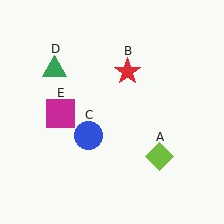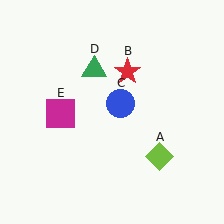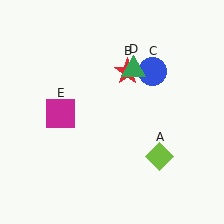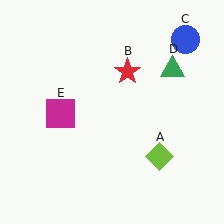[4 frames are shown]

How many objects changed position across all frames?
2 objects changed position: blue circle (object C), green triangle (object D).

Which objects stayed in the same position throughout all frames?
Lime diamond (object A) and red star (object B) and magenta square (object E) remained stationary.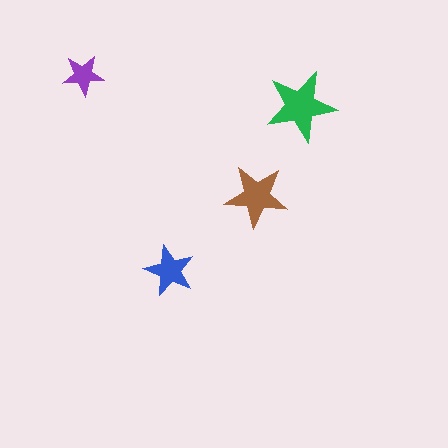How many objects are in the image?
There are 4 objects in the image.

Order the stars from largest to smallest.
the green one, the brown one, the blue one, the purple one.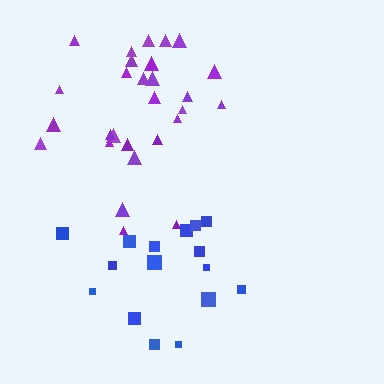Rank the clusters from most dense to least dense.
purple, blue.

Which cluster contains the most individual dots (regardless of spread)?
Purple (28).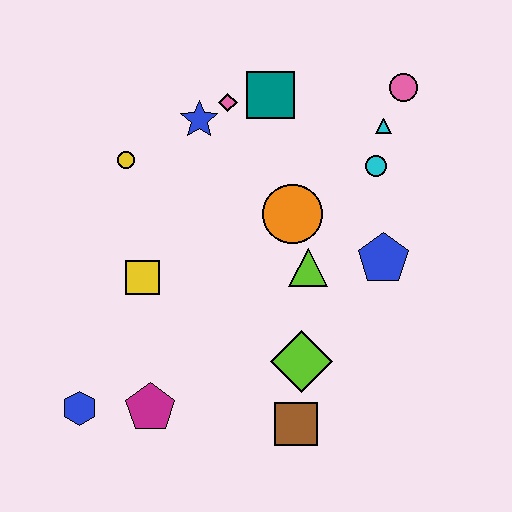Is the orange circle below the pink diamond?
Yes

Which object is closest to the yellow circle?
The blue star is closest to the yellow circle.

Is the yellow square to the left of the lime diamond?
Yes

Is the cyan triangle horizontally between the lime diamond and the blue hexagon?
No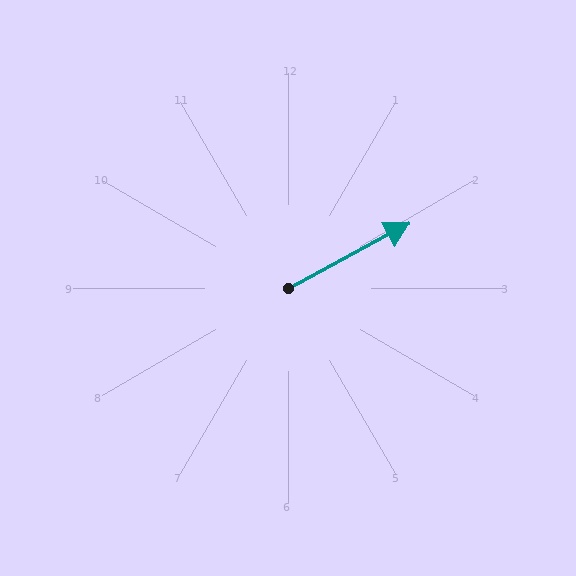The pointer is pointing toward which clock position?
Roughly 2 o'clock.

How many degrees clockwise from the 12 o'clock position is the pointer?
Approximately 62 degrees.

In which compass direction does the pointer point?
Northeast.